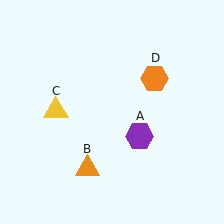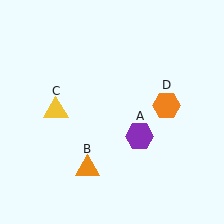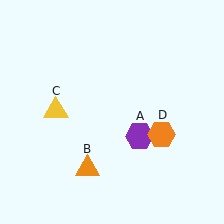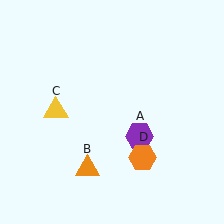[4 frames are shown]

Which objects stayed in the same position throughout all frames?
Purple hexagon (object A) and orange triangle (object B) and yellow triangle (object C) remained stationary.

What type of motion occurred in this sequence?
The orange hexagon (object D) rotated clockwise around the center of the scene.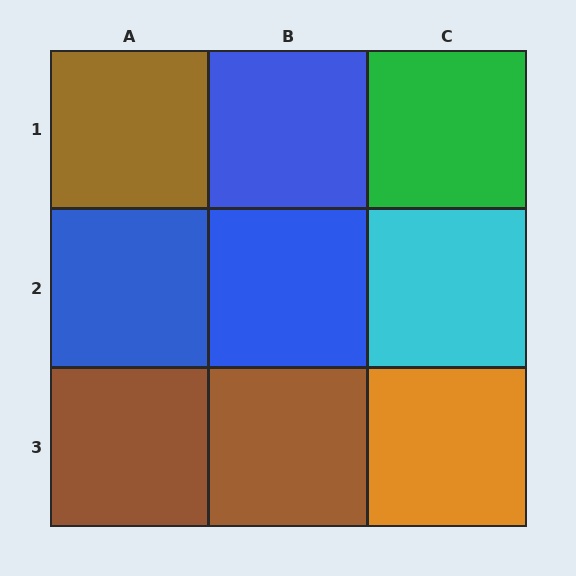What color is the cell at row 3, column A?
Brown.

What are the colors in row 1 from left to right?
Brown, blue, green.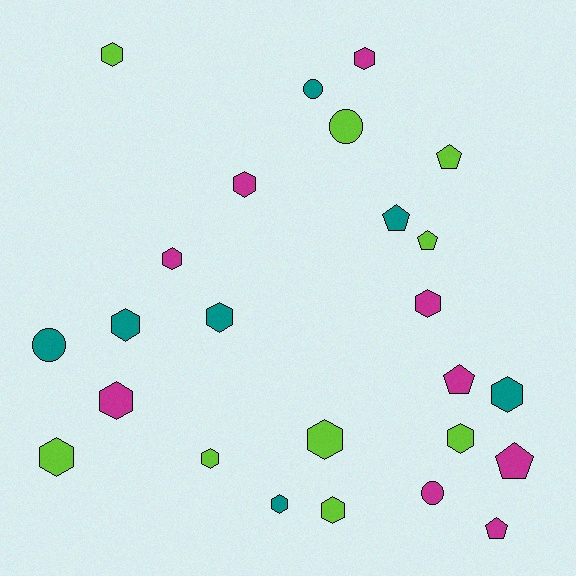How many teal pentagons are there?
There is 1 teal pentagon.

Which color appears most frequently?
Magenta, with 9 objects.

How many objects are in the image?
There are 25 objects.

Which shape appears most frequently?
Hexagon, with 15 objects.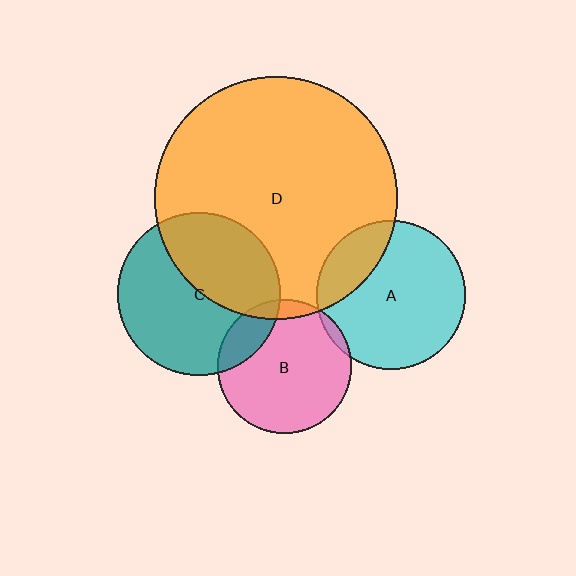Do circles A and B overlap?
Yes.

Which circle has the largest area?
Circle D (orange).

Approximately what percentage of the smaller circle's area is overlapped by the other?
Approximately 5%.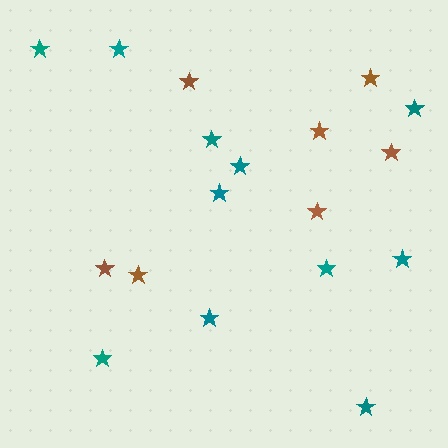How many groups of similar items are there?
There are 2 groups: one group of brown stars (7) and one group of teal stars (11).